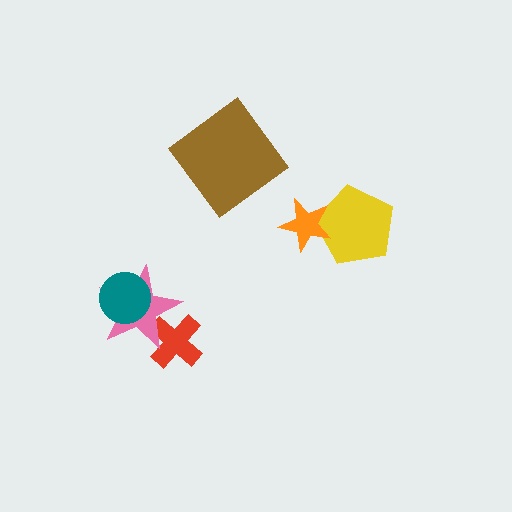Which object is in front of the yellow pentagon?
The orange star is in front of the yellow pentagon.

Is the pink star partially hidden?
Yes, it is partially covered by another shape.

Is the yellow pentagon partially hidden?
Yes, it is partially covered by another shape.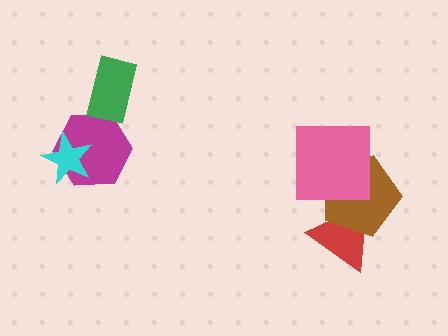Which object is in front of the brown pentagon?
The pink square is in front of the brown pentagon.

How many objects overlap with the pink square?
1 object overlaps with the pink square.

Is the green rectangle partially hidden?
No, no other shape covers it.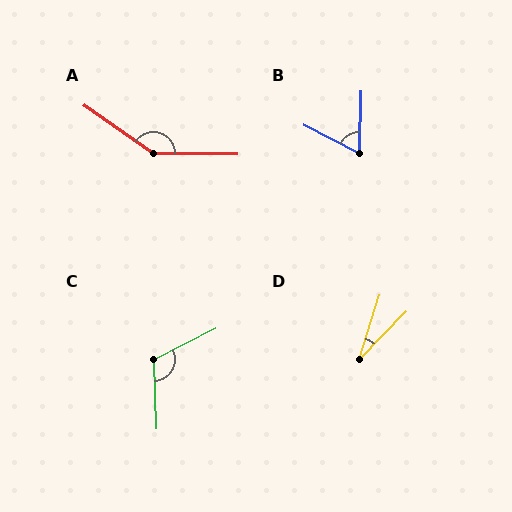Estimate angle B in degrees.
Approximately 63 degrees.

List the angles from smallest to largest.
D (27°), B (63°), C (115°), A (146°).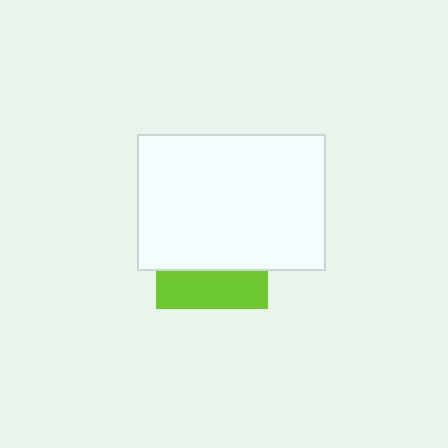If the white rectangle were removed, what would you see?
You would see the complete lime square.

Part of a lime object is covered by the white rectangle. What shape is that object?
It is a square.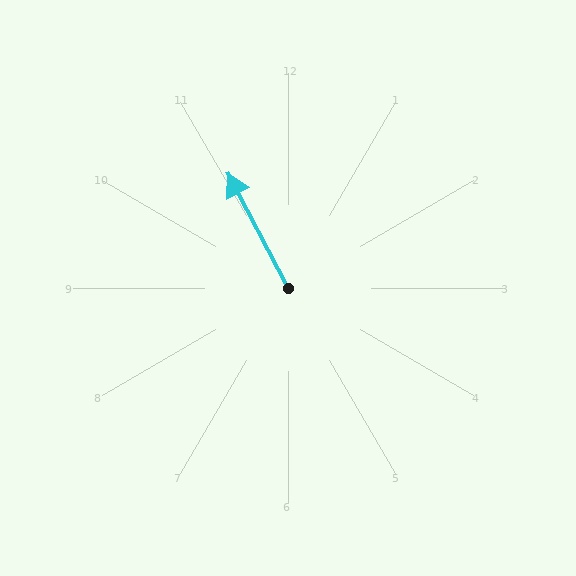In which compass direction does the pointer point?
Northwest.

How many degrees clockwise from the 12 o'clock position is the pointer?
Approximately 332 degrees.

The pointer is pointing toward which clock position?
Roughly 11 o'clock.